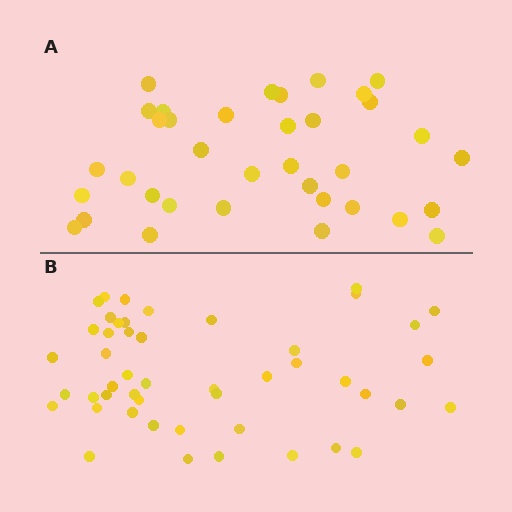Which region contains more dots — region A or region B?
Region B (the bottom region) has more dots.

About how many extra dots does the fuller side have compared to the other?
Region B has roughly 12 or so more dots than region A.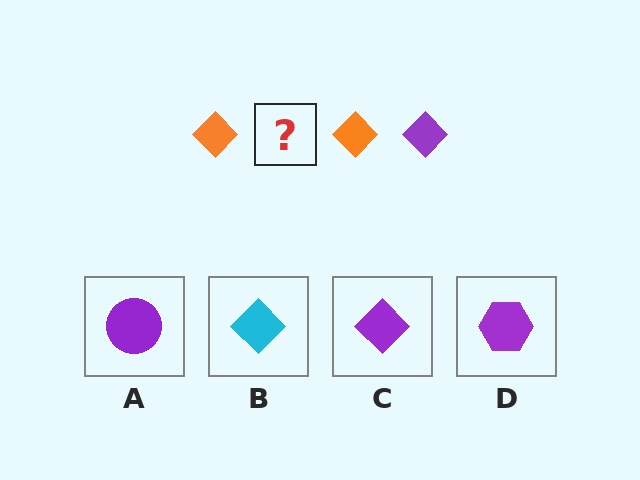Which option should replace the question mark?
Option C.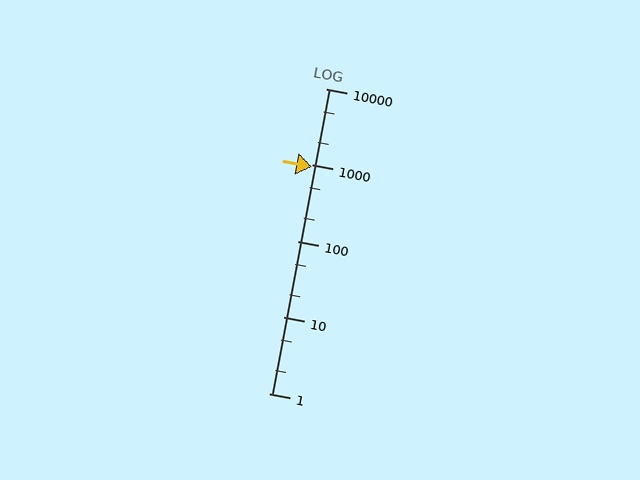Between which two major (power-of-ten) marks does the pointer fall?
The pointer is between 100 and 1000.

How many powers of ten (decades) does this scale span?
The scale spans 4 decades, from 1 to 10000.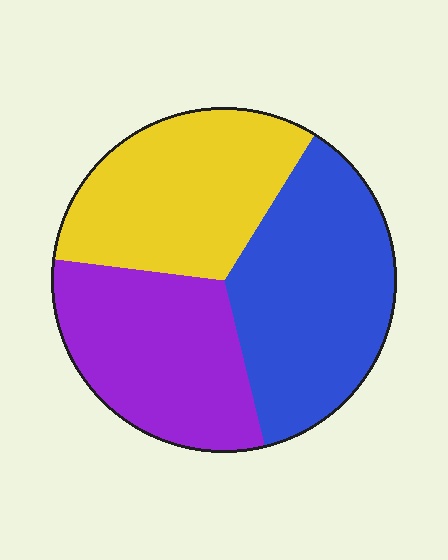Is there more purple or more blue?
Blue.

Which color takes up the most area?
Blue, at roughly 35%.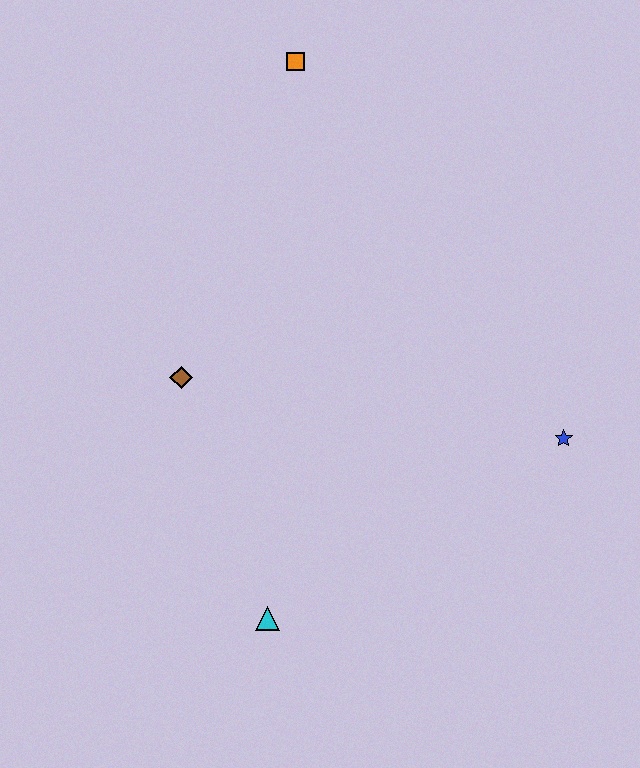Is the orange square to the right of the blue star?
No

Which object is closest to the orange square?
The brown diamond is closest to the orange square.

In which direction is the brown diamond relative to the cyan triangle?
The brown diamond is above the cyan triangle.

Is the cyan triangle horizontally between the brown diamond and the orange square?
Yes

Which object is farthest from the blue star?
The orange square is farthest from the blue star.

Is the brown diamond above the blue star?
Yes